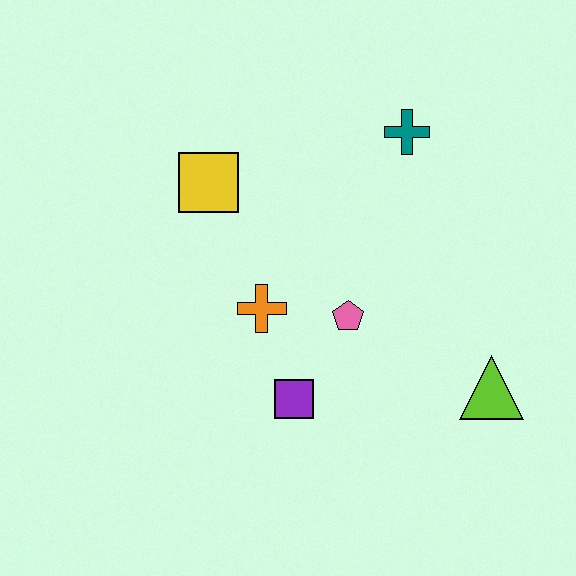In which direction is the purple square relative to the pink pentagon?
The purple square is below the pink pentagon.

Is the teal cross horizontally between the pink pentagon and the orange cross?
No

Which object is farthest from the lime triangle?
The yellow square is farthest from the lime triangle.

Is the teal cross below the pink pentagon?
No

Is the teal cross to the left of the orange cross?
No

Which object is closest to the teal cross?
The pink pentagon is closest to the teal cross.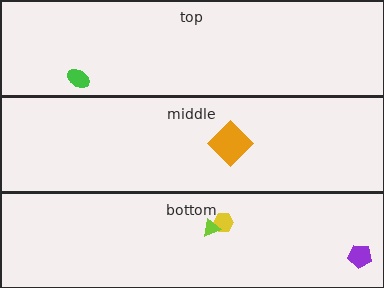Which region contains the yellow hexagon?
The bottom region.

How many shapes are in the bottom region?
3.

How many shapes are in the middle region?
1.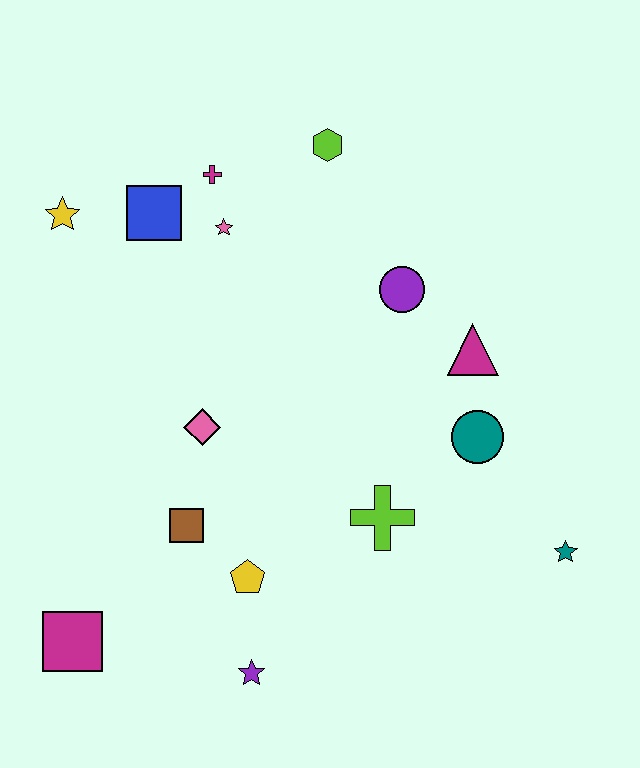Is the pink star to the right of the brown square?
Yes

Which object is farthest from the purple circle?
The magenta square is farthest from the purple circle.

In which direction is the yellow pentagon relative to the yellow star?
The yellow pentagon is below the yellow star.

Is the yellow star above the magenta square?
Yes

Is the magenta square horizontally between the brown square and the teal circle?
No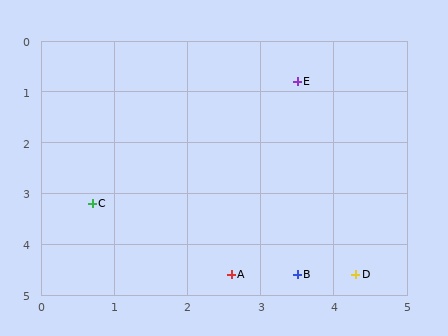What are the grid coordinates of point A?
Point A is at approximately (2.6, 4.6).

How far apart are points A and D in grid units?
Points A and D are about 1.7 grid units apart.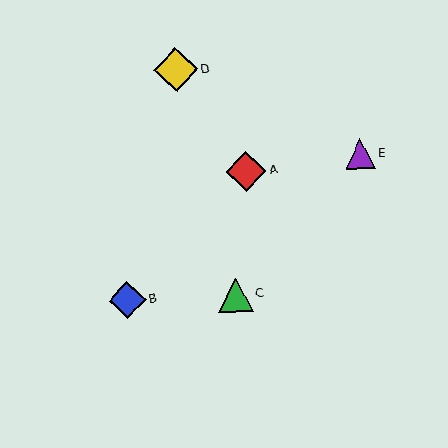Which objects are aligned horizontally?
Objects B, C are aligned horizontally.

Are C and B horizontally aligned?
Yes, both are at y≈295.